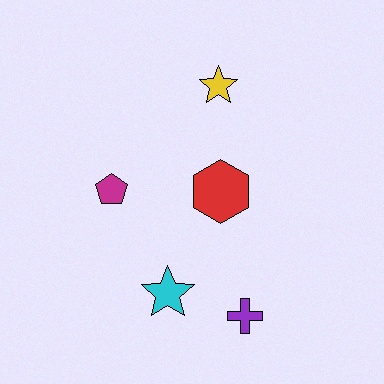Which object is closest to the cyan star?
The purple cross is closest to the cyan star.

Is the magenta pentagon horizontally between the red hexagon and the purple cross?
No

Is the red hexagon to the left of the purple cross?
Yes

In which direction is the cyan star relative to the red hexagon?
The cyan star is below the red hexagon.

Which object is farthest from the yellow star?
The purple cross is farthest from the yellow star.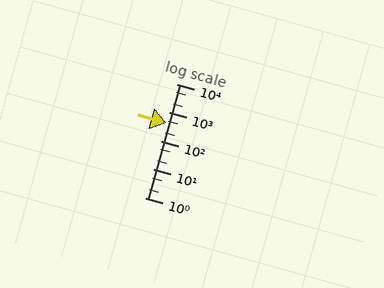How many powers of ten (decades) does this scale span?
The scale spans 4 decades, from 1 to 10000.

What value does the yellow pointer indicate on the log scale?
The pointer indicates approximately 430.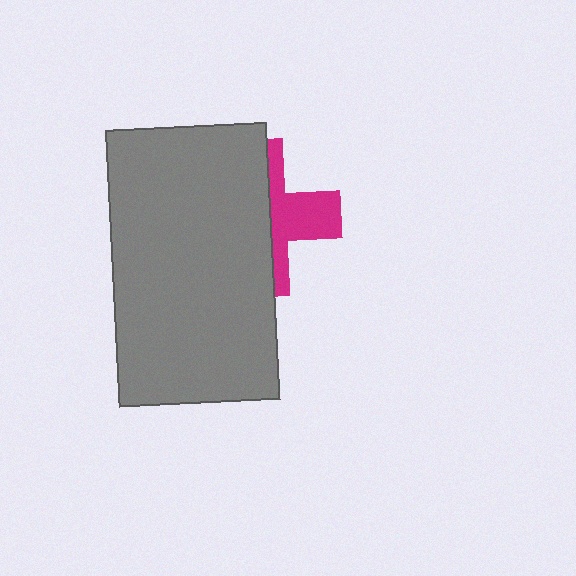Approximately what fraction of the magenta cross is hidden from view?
Roughly 62% of the magenta cross is hidden behind the gray rectangle.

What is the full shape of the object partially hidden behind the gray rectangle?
The partially hidden object is a magenta cross.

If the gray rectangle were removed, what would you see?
You would see the complete magenta cross.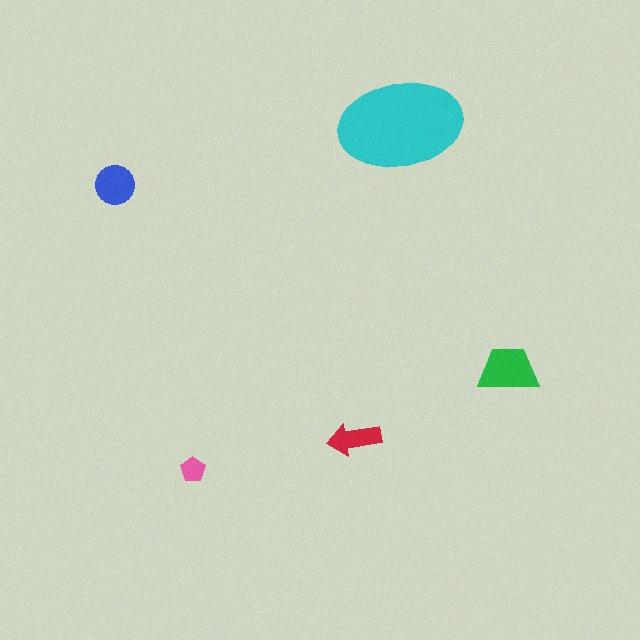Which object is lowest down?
The pink pentagon is bottommost.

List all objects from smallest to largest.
The pink pentagon, the red arrow, the blue circle, the green trapezoid, the cyan ellipse.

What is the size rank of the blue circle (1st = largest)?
3rd.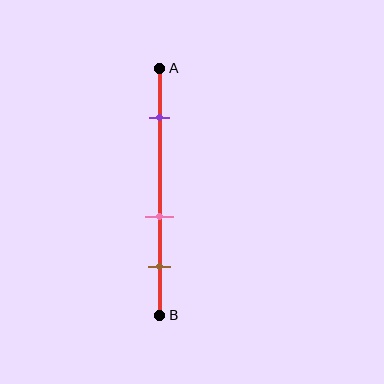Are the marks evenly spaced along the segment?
No, the marks are not evenly spaced.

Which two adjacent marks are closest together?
The pink and brown marks are the closest adjacent pair.